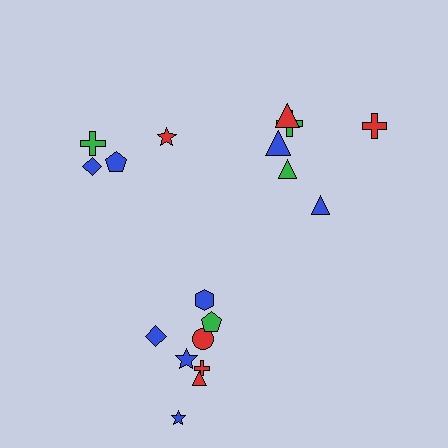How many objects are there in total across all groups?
There are 18 objects.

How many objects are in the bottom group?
There are 8 objects.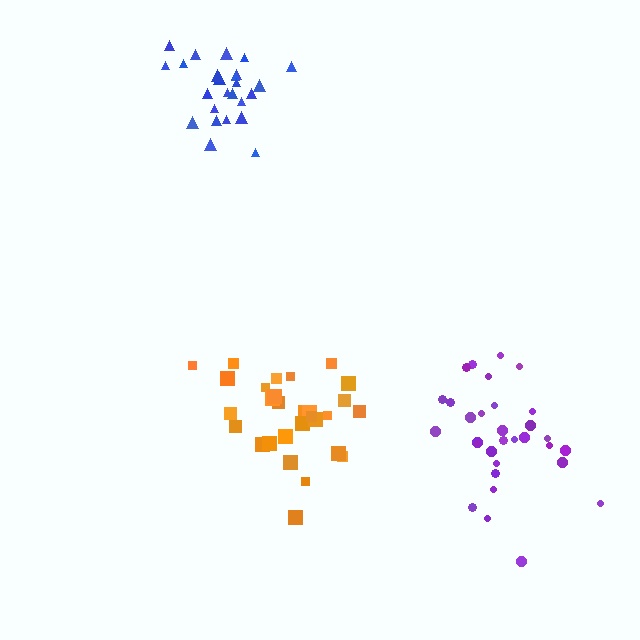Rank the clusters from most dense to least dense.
blue, orange, purple.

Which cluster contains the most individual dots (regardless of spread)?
Purple (32).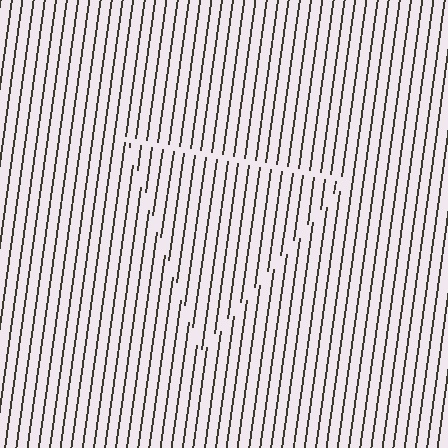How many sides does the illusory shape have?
3 sides — the line-ends trace a triangle.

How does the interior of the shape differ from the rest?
The interior of the shape contains the same grating, shifted by half a period — the contour is defined by the phase discontinuity where line-ends from the inner and outer gratings abut.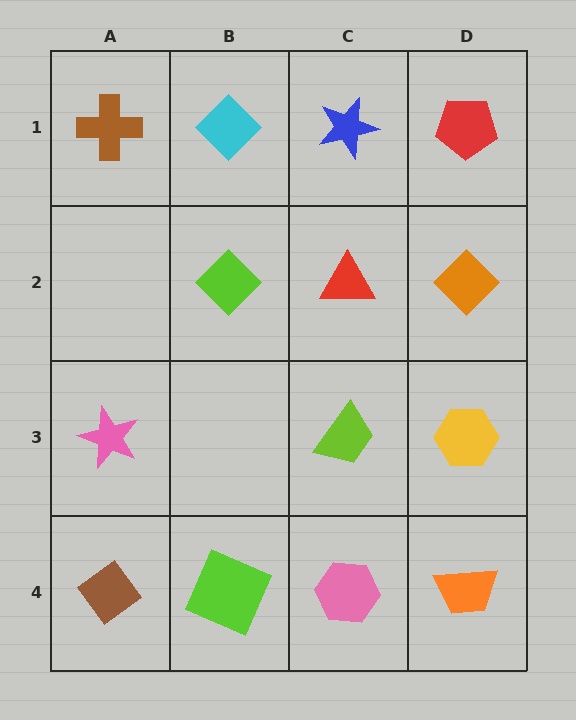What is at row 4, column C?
A pink hexagon.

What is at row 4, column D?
An orange trapezoid.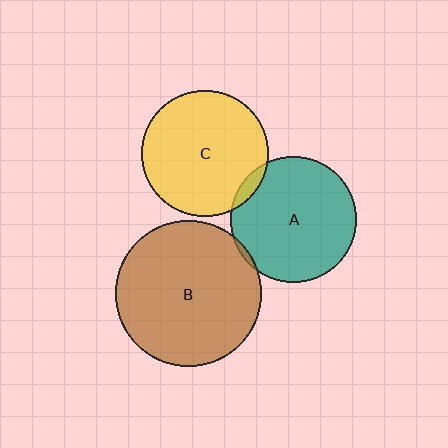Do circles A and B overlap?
Yes.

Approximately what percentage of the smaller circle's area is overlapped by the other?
Approximately 5%.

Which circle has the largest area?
Circle B (brown).